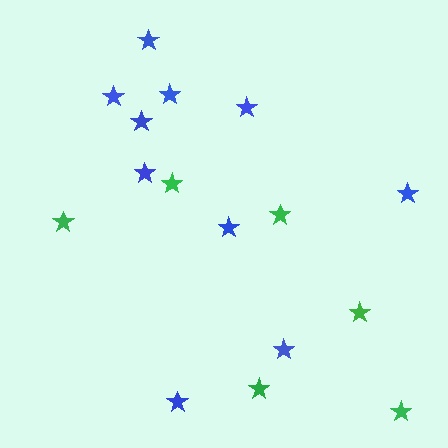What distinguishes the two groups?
There are 2 groups: one group of blue stars (10) and one group of green stars (6).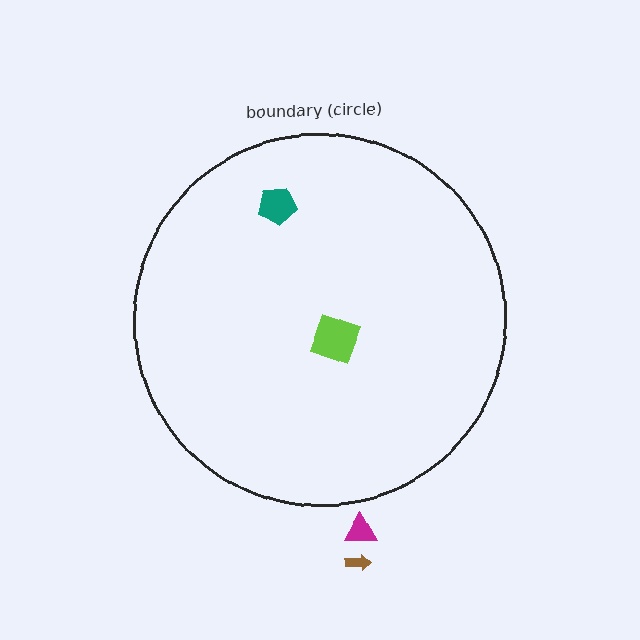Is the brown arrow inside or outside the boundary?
Outside.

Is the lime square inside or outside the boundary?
Inside.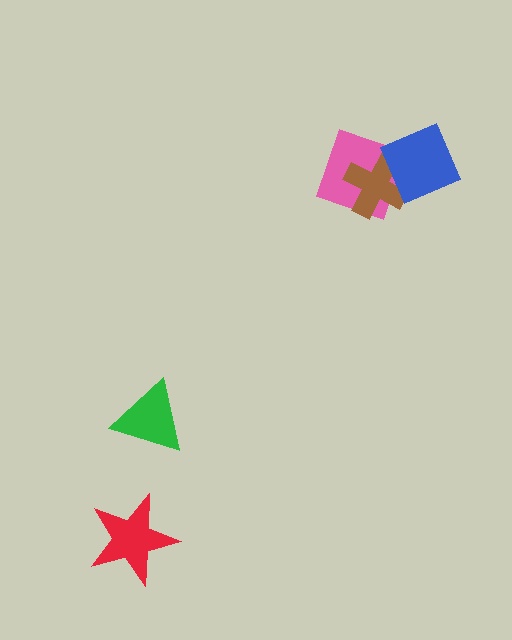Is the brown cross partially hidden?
Yes, it is partially covered by another shape.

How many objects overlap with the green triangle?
0 objects overlap with the green triangle.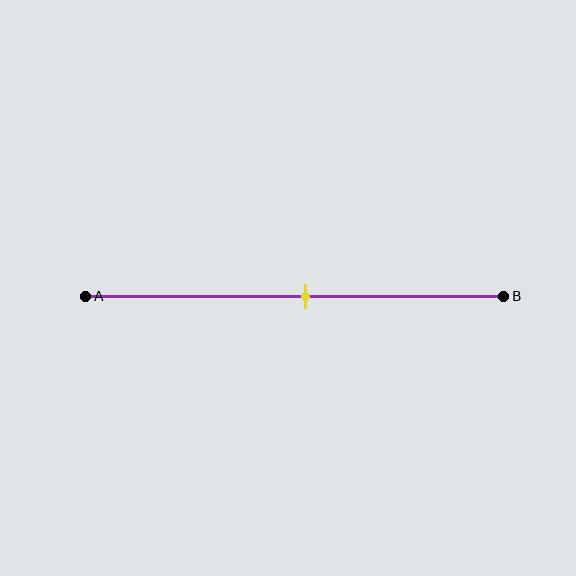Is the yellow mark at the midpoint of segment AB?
Yes, the mark is approximately at the midpoint.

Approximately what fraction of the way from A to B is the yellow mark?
The yellow mark is approximately 55% of the way from A to B.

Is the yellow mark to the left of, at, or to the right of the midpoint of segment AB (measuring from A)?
The yellow mark is approximately at the midpoint of segment AB.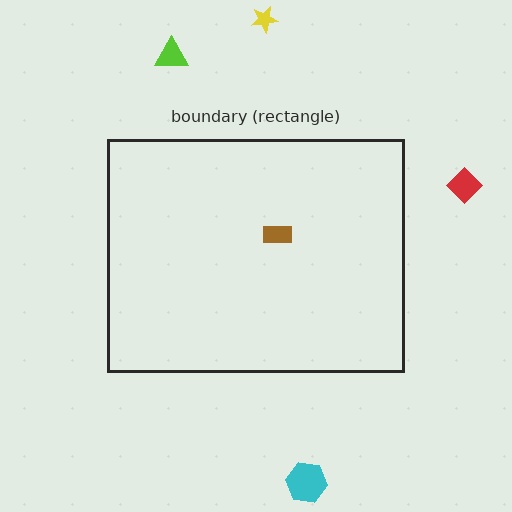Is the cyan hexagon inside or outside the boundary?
Outside.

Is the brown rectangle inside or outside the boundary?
Inside.